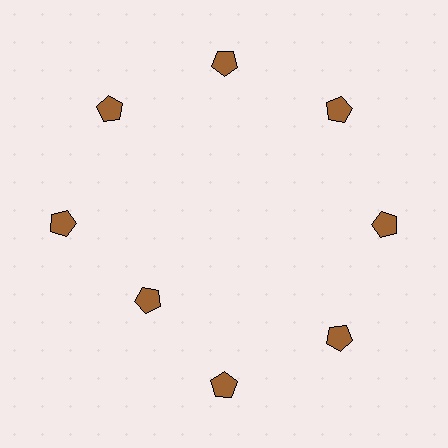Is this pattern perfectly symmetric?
No. The 8 brown pentagons are arranged in a ring, but one element near the 8 o'clock position is pulled inward toward the center, breaking the 8-fold rotational symmetry.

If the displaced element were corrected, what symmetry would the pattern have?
It would have 8-fold rotational symmetry — the pattern would map onto itself every 45 degrees.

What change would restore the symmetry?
The symmetry would be restored by moving it outward, back onto the ring so that all 8 pentagons sit at equal angles and equal distance from the center.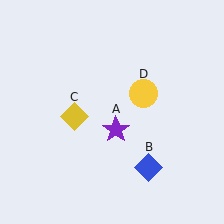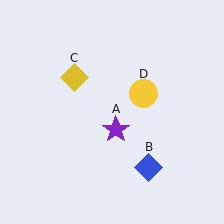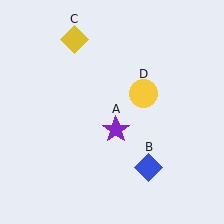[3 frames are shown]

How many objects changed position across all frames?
1 object changed position: yellow diamond (object C).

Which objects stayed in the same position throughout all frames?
Purple star (object A) and blue diamond (object B) and yellow circle (object D) remained stationary.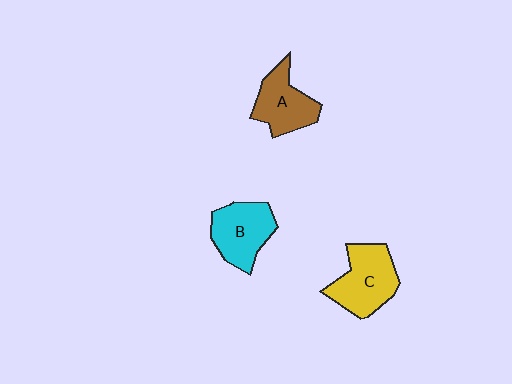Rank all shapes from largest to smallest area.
From largest to smallest: C (yellow), B (cyan), A (brown).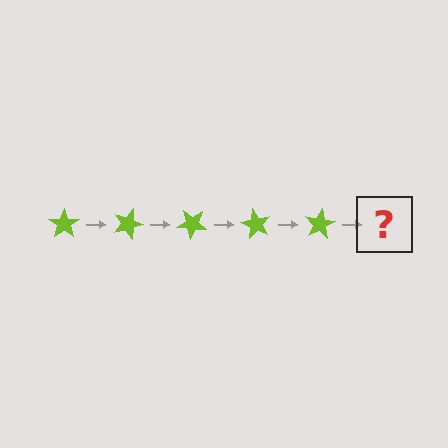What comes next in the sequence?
The next element should be a lime star rotated 100 degrees.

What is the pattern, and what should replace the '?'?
The pattern is that the star rotates 20 degrees each step. The '?' should be a lime star rotated 100 degrees.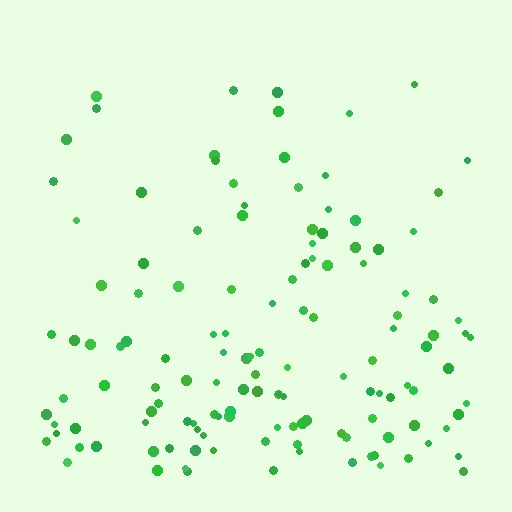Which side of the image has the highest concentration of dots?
The bottom.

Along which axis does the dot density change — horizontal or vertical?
Vertical.